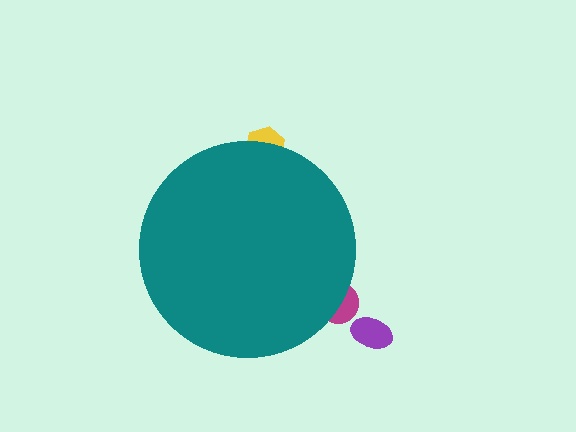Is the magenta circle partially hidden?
Yes, the magenta circle is partially hidden behind the teal circle.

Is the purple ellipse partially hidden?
No, the purple ellipse is fully visible.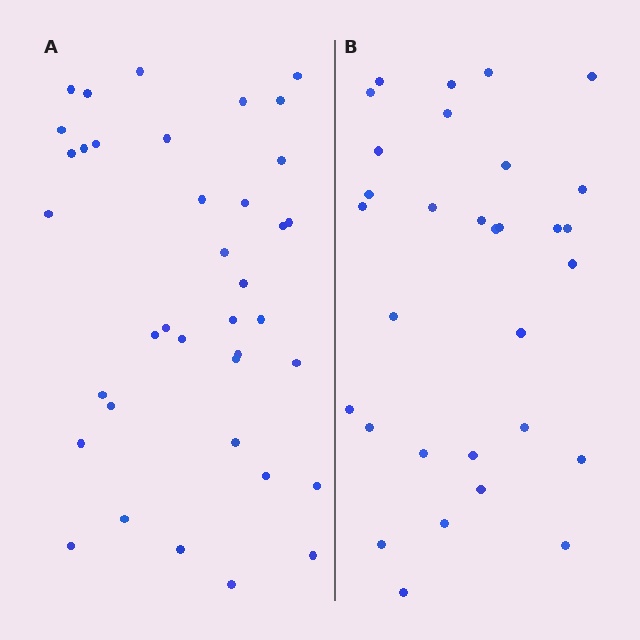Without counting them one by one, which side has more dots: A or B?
Region A (the left region) has more dots.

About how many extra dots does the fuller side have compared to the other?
Region A has roughly 8 or so more dots than region B.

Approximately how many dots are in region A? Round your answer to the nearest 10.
About 40 dots. (The exact count is 38, which rounds to 40.)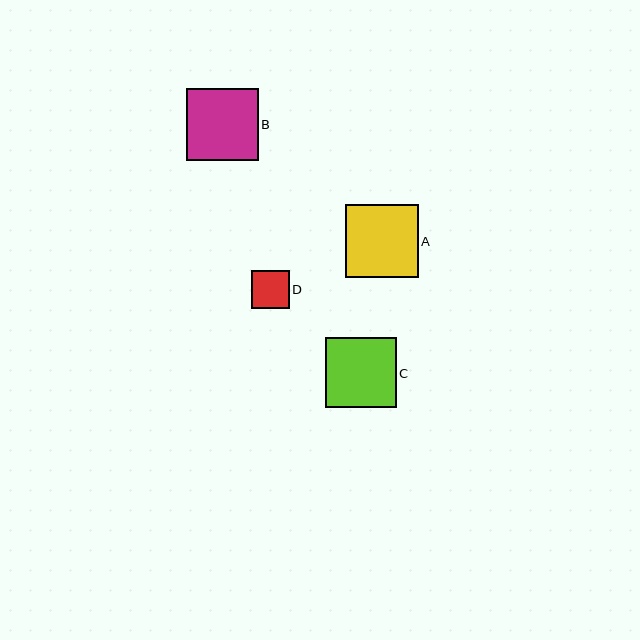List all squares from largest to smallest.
From largest to smallest: A, B, C, D.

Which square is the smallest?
Square D is the smallest with a size of approximately 38 pixels.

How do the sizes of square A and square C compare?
Square A and square C are approximately the same size.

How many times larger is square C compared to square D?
Square C is approximately 1.8 times the size of square D.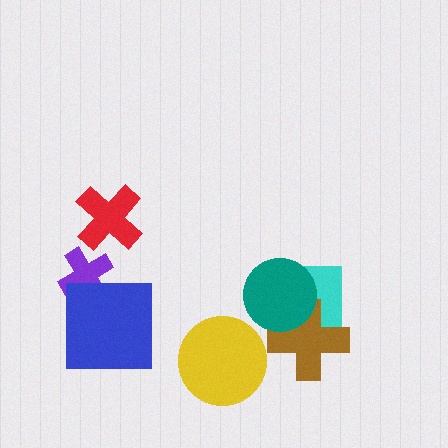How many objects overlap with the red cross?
0 objects overlap with the red cross.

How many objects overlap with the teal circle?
2 objects overlap with the teal circle.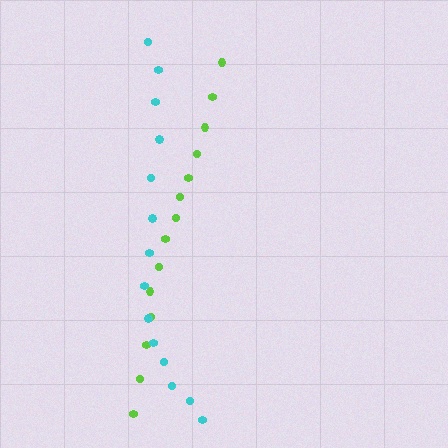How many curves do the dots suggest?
There are 2 distinct paths.